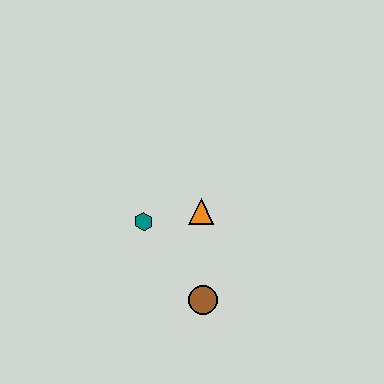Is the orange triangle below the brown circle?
No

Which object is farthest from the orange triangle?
The brown circle is farthest from the orange triangle.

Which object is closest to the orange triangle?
The teal hexagon is closest to the orange triangle.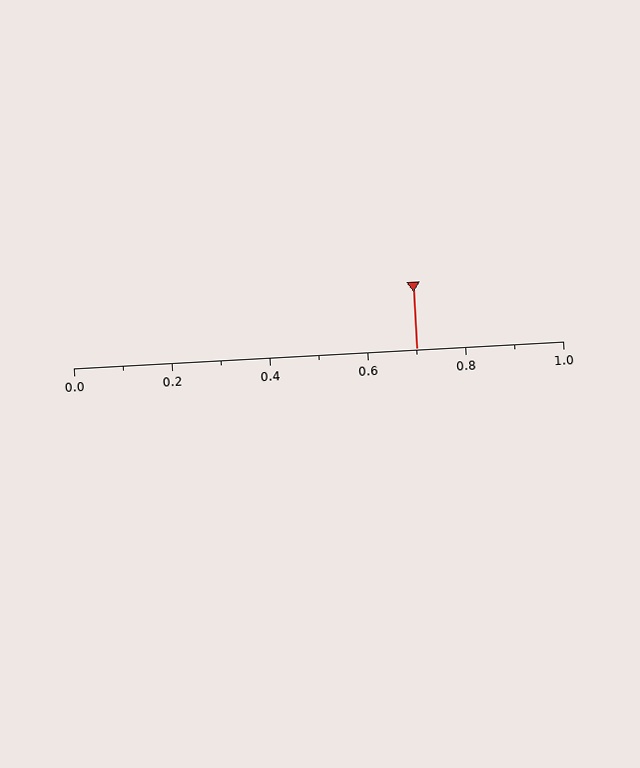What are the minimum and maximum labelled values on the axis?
The axis runs from 0.0 to 1.0.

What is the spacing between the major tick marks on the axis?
The major ticks are spaced 0.2 apart.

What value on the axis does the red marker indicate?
The marker indicates approximately 0.7.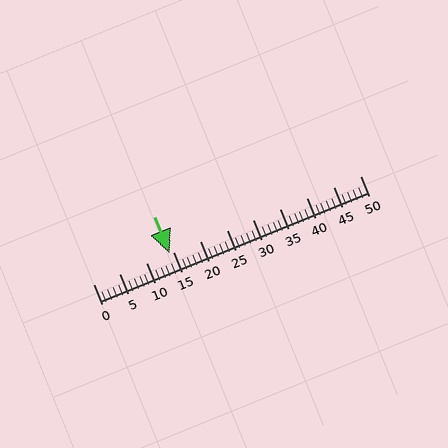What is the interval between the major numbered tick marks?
The major tick marks are spaced 5 units apart.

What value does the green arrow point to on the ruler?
The green arrow points to approximately 14.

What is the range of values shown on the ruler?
The ruler shows values from 0 to 50.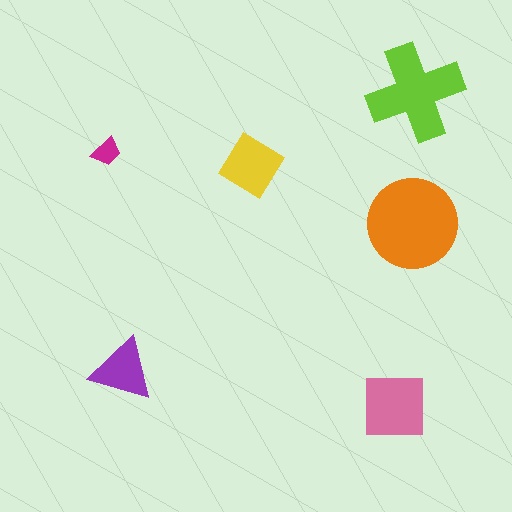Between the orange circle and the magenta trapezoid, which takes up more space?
The orange circle.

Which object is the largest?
The orange circle.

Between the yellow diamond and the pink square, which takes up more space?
The pink square.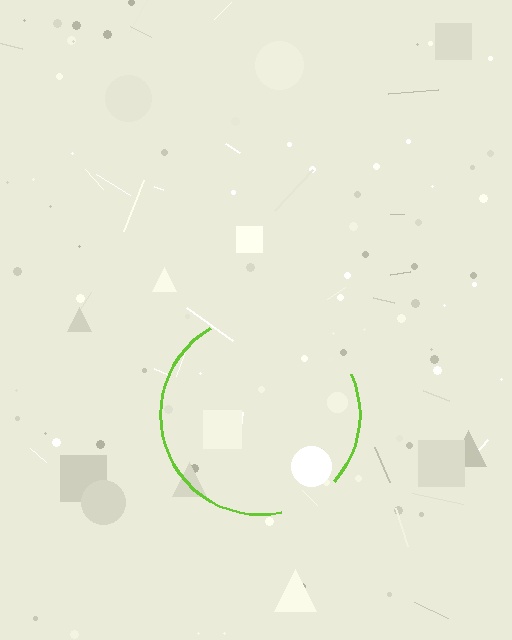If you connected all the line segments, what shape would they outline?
They would outline a circle.